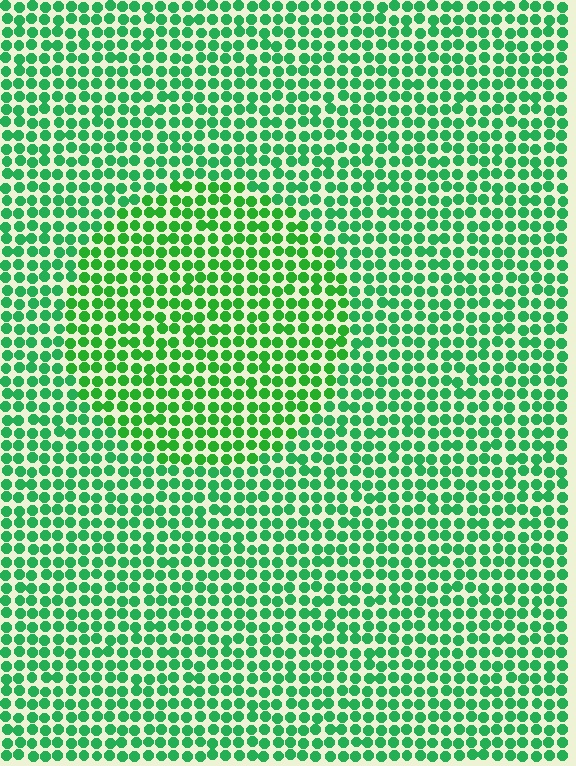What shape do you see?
I see a circle.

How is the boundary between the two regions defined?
The boundary is defined purely by a slight shift in hue (about 20 degrees). Spacing, size, and orientation are identical on both sides.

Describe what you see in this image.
The image is filled with small green elements in a uniform arrangement. A circle-shaped region is visible where the elements are tinted to a slightly different hue, forming a subtle color boundary.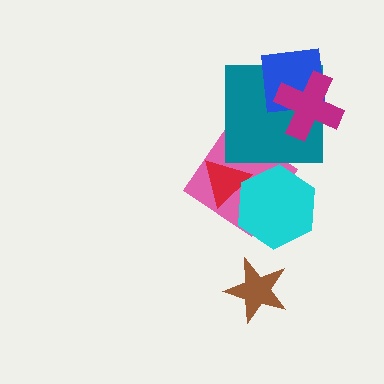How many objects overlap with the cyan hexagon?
2 objects overlap with the cyan hexagon.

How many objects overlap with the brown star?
0 objects overlap with the brown star.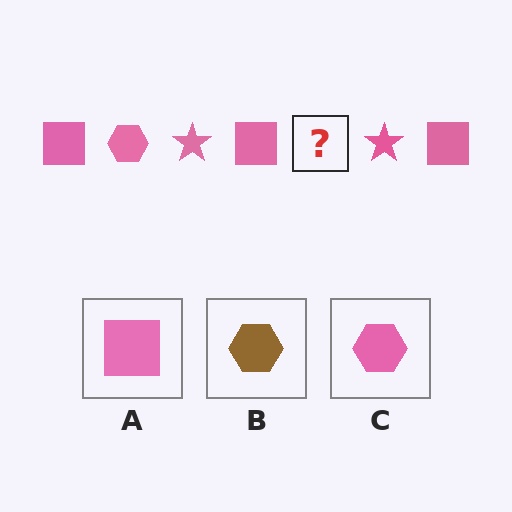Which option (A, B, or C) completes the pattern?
C.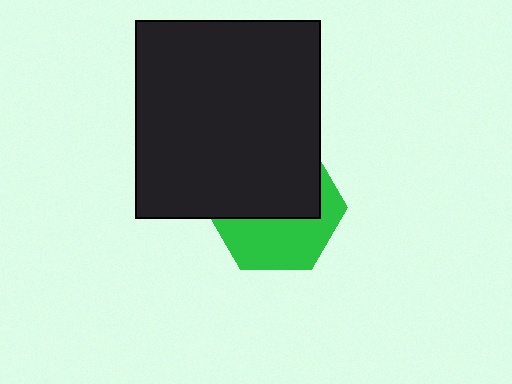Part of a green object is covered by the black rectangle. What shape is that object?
It is a hexagon.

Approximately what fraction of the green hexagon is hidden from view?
Roughly 56% of the green hexagon is hidden behind the black rectangle.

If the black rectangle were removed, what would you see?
You would see the complete green hexagon.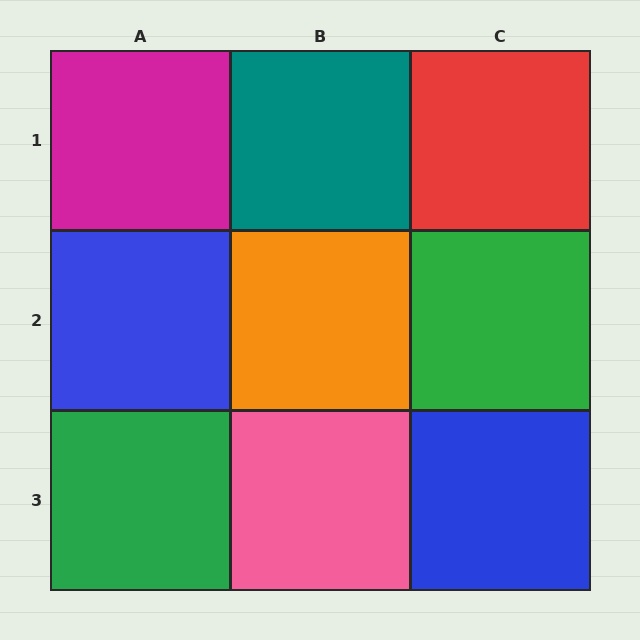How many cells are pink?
1 cell is pink.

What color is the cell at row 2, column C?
Green.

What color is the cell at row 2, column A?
Blue.